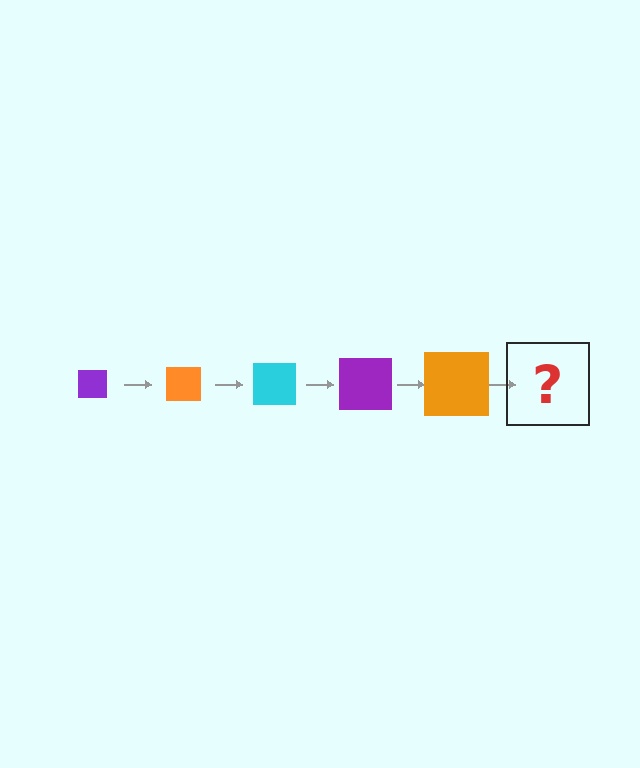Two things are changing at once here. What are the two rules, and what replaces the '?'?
The two rules are that the square grows larger each step and the color cycles through purple, orange, and cyan. The '?' should be a cyan square, larger than the previous one.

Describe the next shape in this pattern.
It should be a cyan square, larger than the previous one.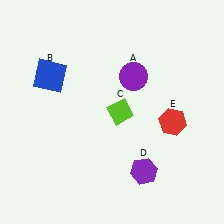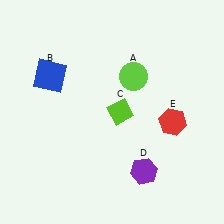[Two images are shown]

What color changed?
The circle (A) changed from purple in Image 1 to lime in Image 2.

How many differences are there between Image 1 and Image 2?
There is 1 difference between the two images.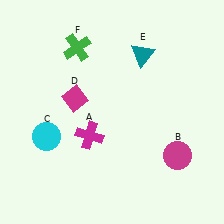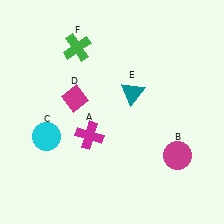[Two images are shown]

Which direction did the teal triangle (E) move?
The teal triangle (E) moved down.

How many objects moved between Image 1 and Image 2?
1 object moved between the two images.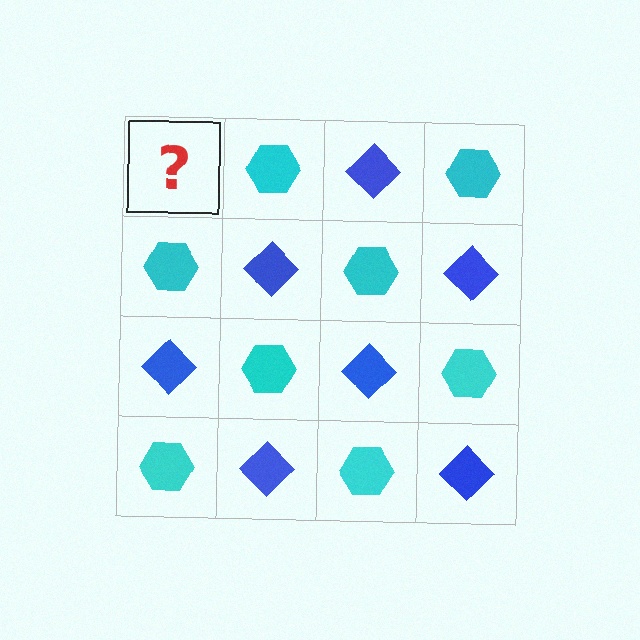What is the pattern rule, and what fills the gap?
The rule is that it alternates blue diamond and cyan hexagon in a checkerboard pattern. The gap should be filled with a blue diamond.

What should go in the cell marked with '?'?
The missing cell should contain a blue diamond.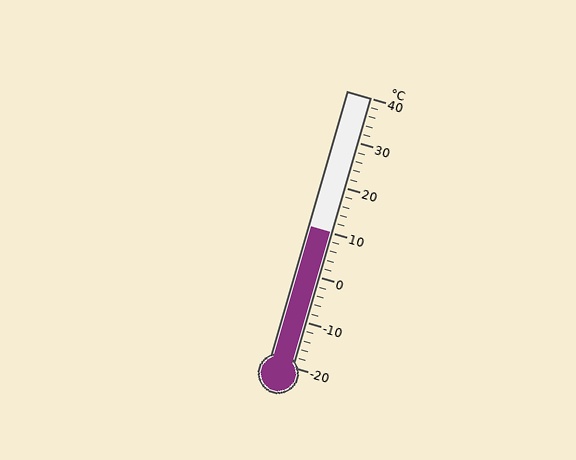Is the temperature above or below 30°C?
The temperature is below 30°C.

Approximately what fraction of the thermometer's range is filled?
The thermometer is filled to approximately 50% of its range.